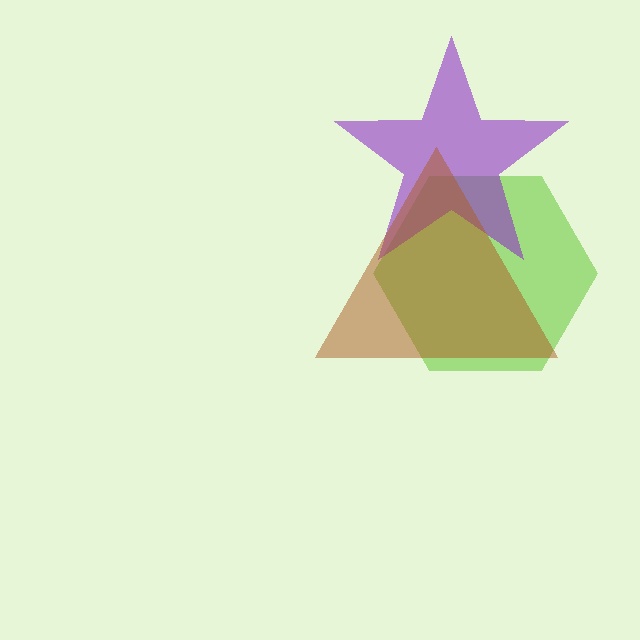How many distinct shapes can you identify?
There are 3 distinct shapes: a lime hexagon, a purple star, a brown triangle.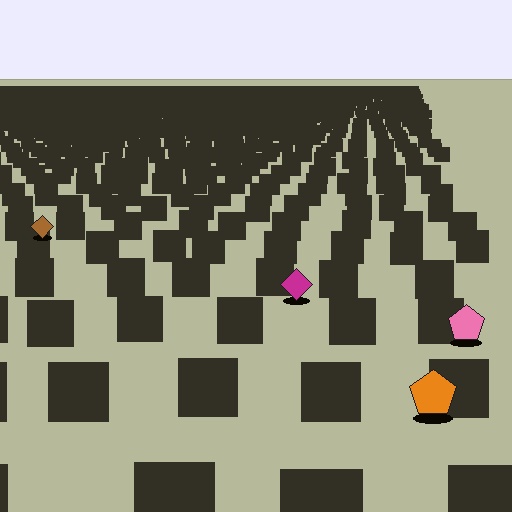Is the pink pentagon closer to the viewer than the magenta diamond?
Yes. The pink pentagon is closer — you can tell from the texture gradient: the ground texture is coarser near it.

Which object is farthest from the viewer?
The brown diamond is farthest from the viewer. It appears smaller and the ground texture around it is denser.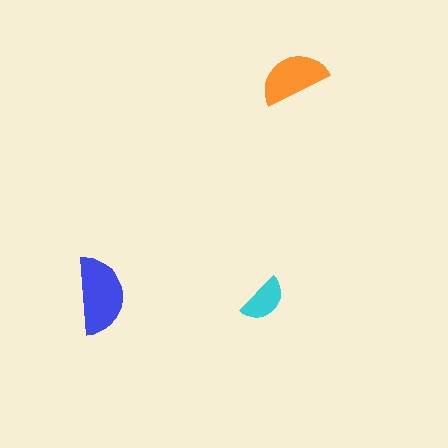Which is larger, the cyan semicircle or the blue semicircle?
The blue one.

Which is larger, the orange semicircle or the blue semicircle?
The blue one.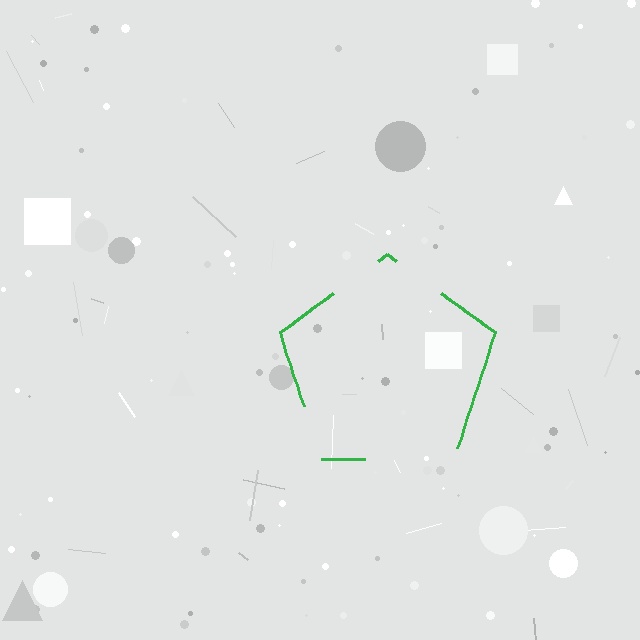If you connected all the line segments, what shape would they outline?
They would outline a pentagon.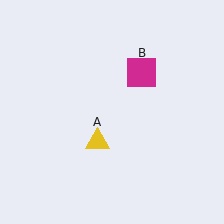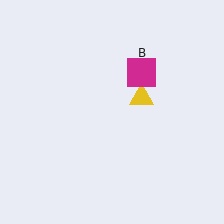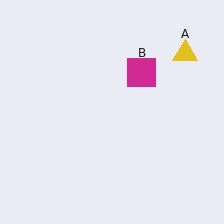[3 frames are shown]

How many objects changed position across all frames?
1 object changed position: yellow triangle (object A).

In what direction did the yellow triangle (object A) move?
The yellow triangle (object A) moved up and to the right.